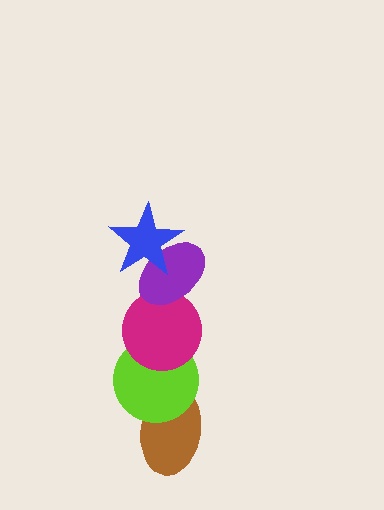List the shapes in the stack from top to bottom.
From top to bottom: the blue star, the purple ellipse, the magenta circle, the lime circle, the brown ellipse.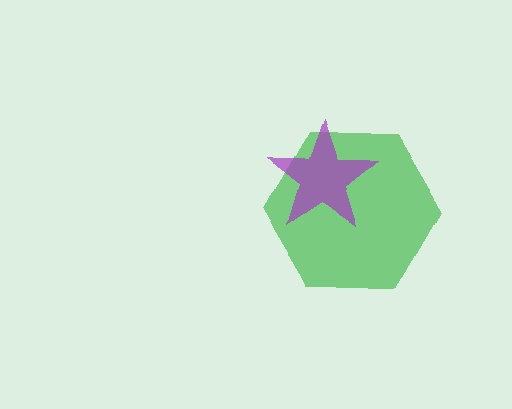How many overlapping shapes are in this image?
There are 2 overlapping shapes in the image.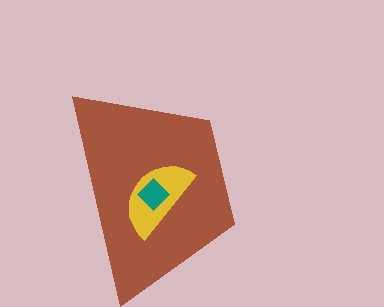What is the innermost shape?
The teal diamond.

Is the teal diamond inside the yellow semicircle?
Yes.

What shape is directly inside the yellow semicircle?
The teal diamond.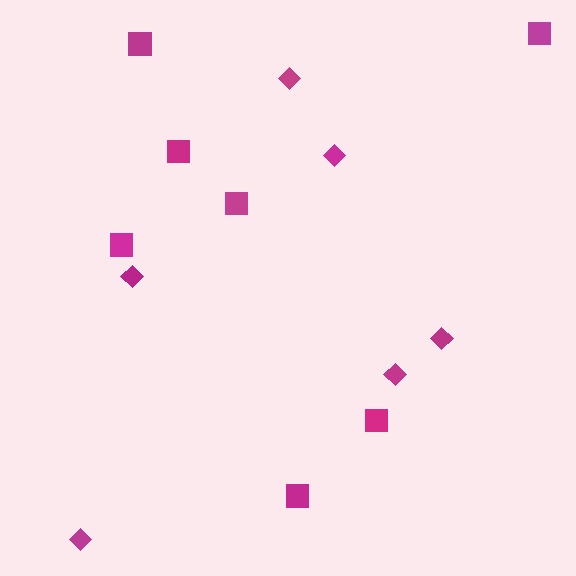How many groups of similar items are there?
There are 2 groups: one group of squares (7) and one group of diamonds (6).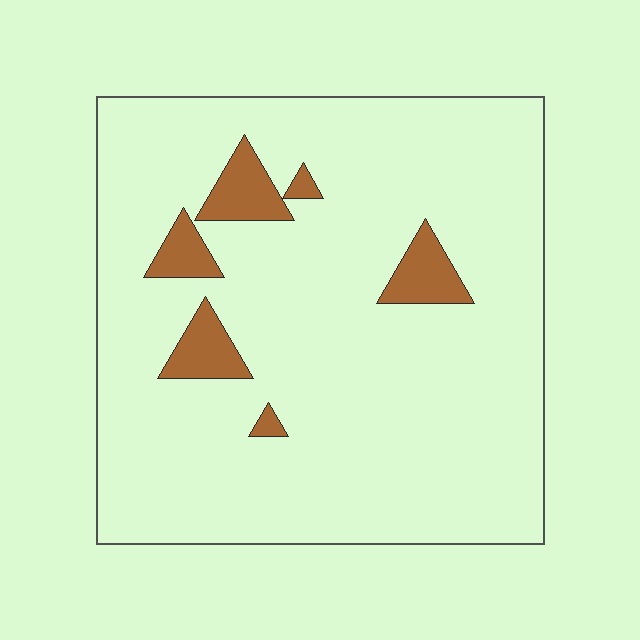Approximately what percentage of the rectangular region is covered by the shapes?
Approximately 10%.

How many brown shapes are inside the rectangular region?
6.